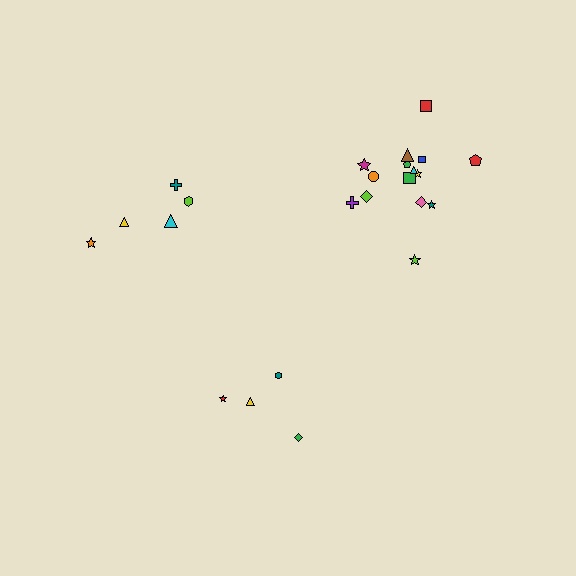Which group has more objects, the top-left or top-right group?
The top-right group.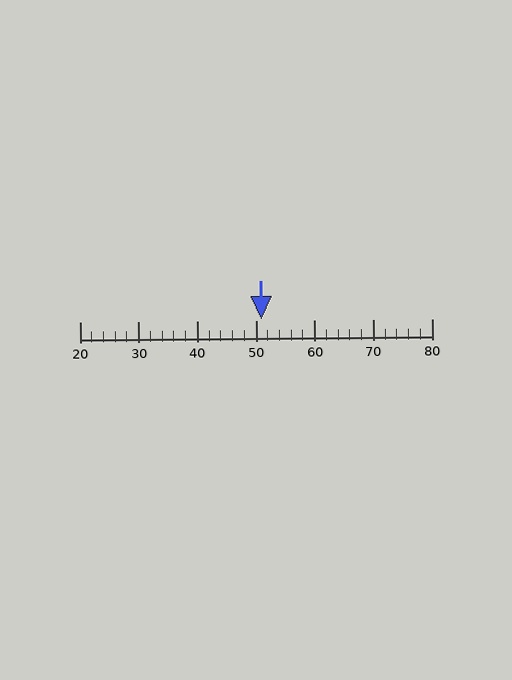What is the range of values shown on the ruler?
The ruler shows values from 20 to 80.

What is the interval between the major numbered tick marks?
The major tick marks are spaced 10 units apart.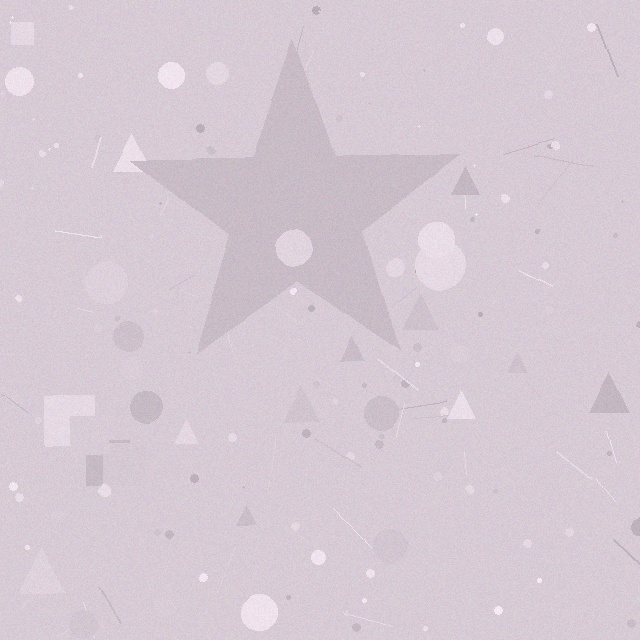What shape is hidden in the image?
A star is hidden in the image.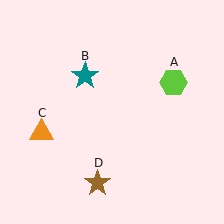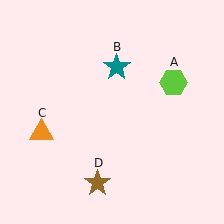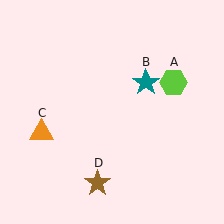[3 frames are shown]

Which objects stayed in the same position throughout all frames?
Lime hexagon (object A) and orange triangle (object C) and brown star (object D) remained stationary.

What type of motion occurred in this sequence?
The teal star (object B) rotated clockwise around the center of the scene.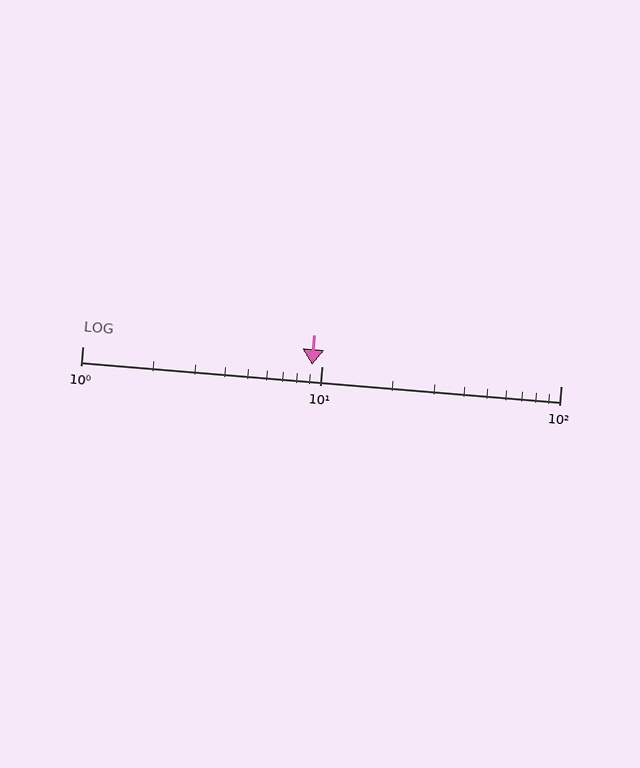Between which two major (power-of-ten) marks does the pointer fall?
The pointer is between 1 and 10.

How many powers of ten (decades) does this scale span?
The scale spans 2 decades, from 1 to 100.